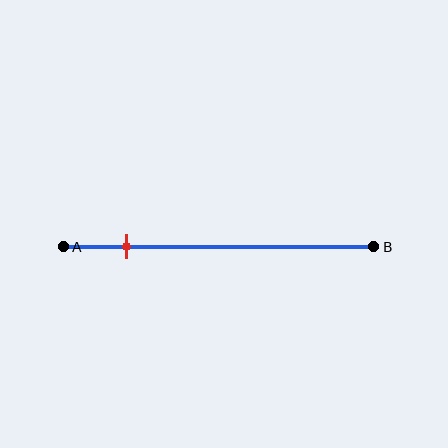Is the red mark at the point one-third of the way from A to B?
No, the mark is at about 20% from A, not at the 33% one-third point.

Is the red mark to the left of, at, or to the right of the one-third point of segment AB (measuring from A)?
The red mark is to the left of the one-third point of segment AB.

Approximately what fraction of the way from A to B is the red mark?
The red mark is approximately 20% of the way from A to B.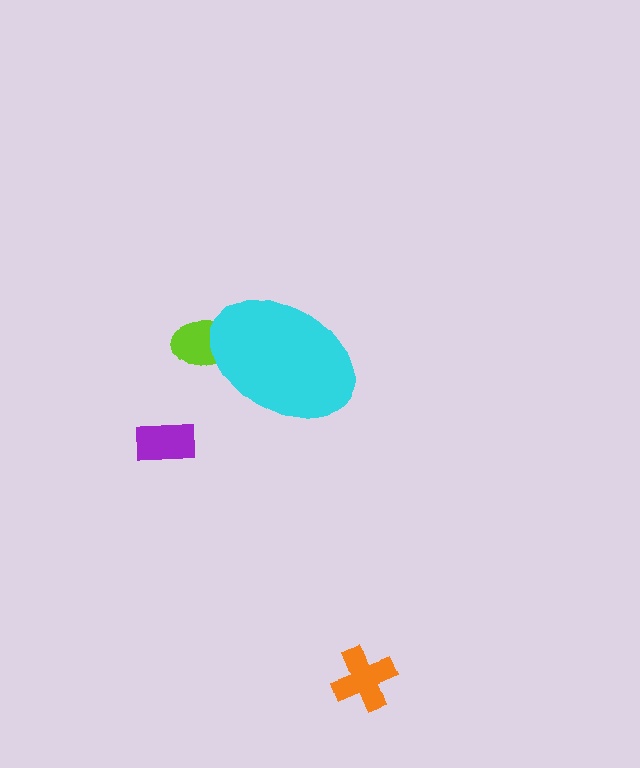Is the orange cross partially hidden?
No, the orange cross is fully visible.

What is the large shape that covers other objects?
A cyan ellipse.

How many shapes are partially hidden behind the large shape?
1 shape is partially hidden.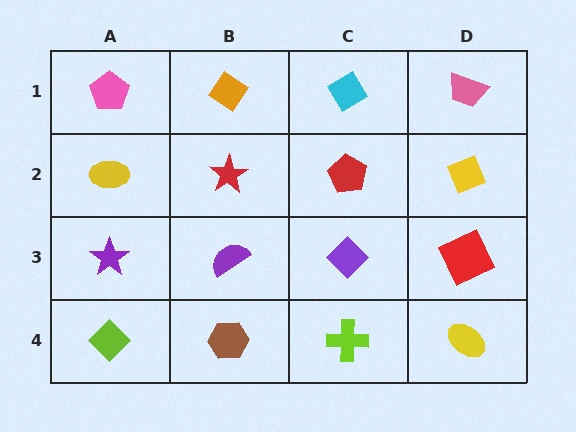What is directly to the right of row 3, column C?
A red square.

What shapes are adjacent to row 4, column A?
A purple star (row 3, column A), a brown hexagon (row 4, column B).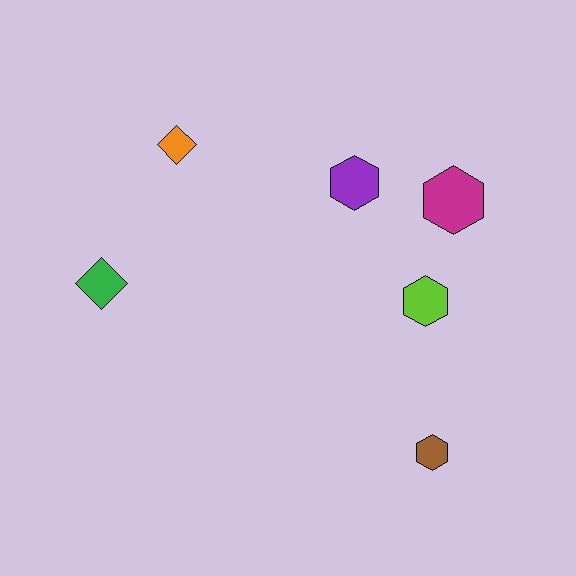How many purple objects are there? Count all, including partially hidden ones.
There is 1 purple object.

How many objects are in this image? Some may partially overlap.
There are 6 objects.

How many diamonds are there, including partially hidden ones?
There are 2 diamonds.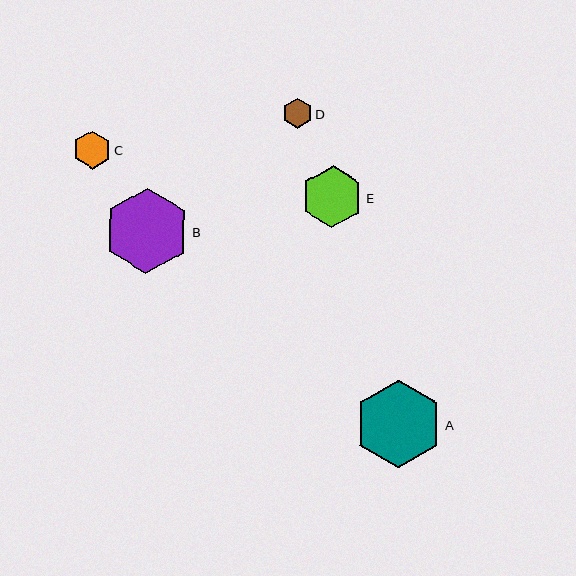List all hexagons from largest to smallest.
From largest to smallest: A, B, E, C, D.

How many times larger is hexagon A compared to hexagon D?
Hexagon A is approximately 2.9 times the size of hexagon D.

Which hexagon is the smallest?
Hexagon D is the smallest with a size of approximately 30 pixels.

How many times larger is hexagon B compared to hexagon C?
Hexagon B is approximately 2.2 times the size of hexagon C.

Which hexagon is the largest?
Hexagon A is the largest with a size of approximately 87 pixels.